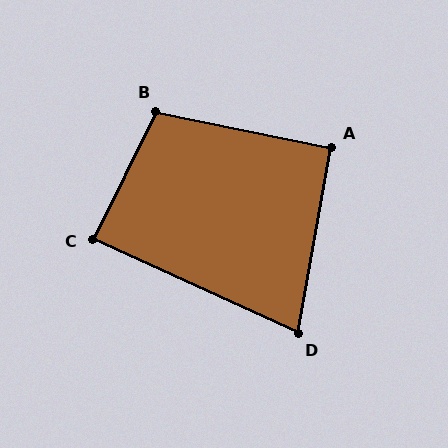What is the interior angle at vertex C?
Approximately 89 degrees (approximately right).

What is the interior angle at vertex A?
Approximately 91 degrees (approximately right).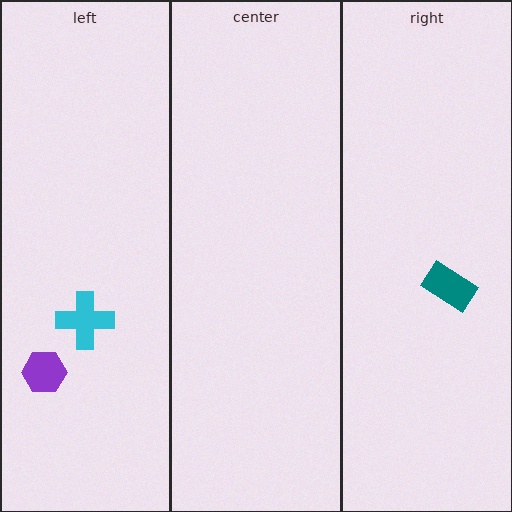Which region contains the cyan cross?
The left region.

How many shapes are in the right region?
1.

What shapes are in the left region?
The cyan cross, the purple hexagon.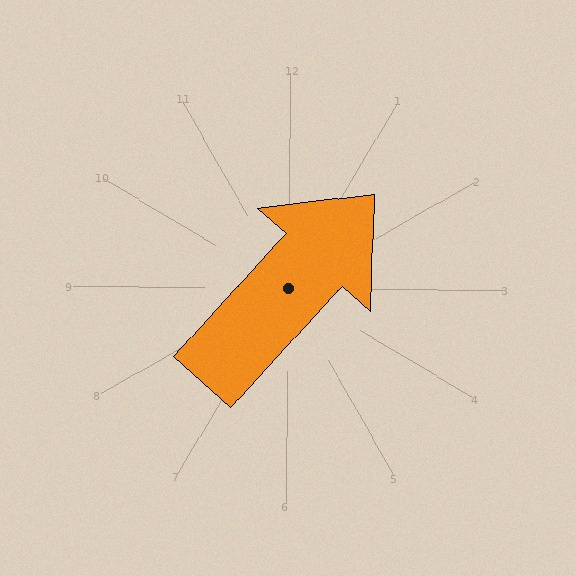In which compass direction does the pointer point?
Northeast.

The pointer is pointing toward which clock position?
Roughly 1 o'clock.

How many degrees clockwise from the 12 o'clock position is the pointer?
Approximately 42 degrees.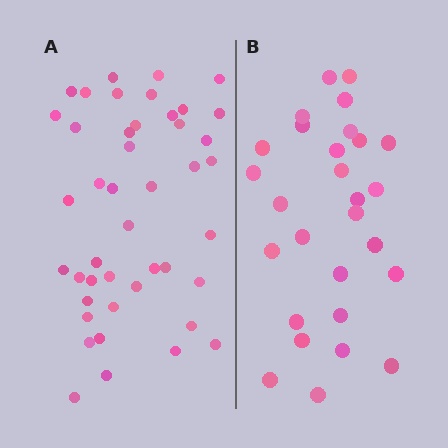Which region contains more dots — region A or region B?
Region A (the left region) has more dots.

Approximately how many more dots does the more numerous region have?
Region A has approximately 15 more dots than region B.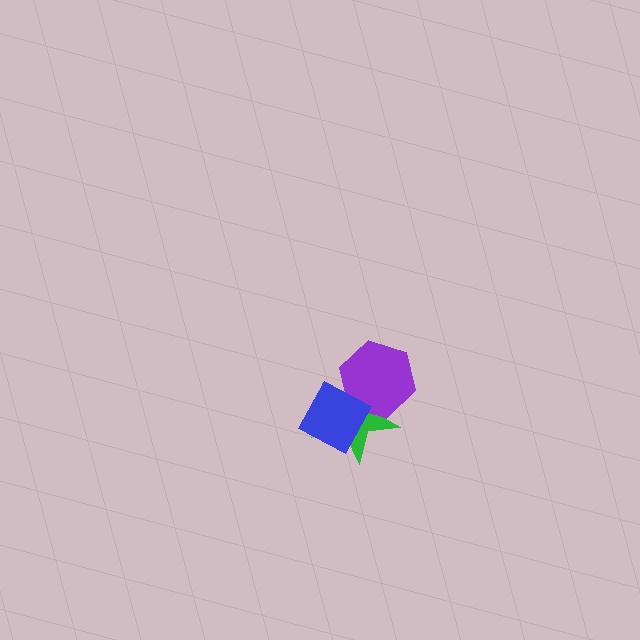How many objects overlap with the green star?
2 objects overlap with the green star.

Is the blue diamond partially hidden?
No, no other shape covers it.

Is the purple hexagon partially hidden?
Yes, it is partially covered by another shape.